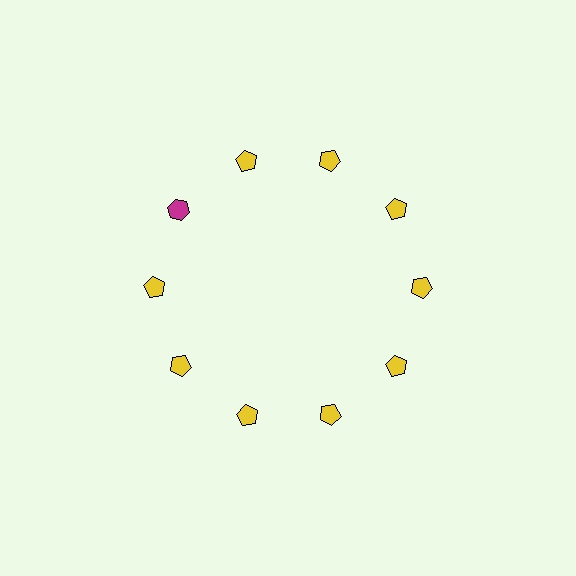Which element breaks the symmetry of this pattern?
The magenta hexagon at roughly the 10 o'clock position breaks the symmetry. All other shapes are yellow pentagons.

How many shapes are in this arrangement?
There are 10 shapes arranged in a ring pattern.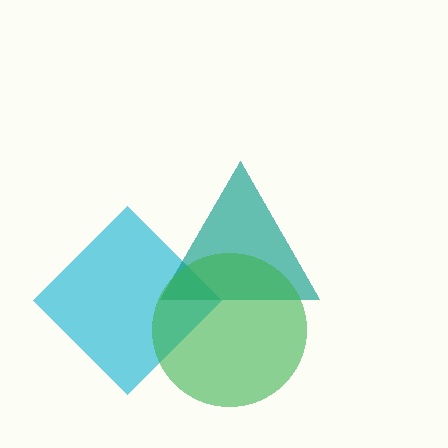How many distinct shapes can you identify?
There are 3 distinct shapes: a cyan diamond, a teal triangle, a green circle.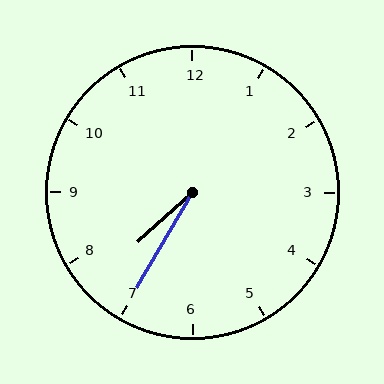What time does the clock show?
7:35.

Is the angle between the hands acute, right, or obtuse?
It is acute.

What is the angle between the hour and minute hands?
Approximately 18 degrees.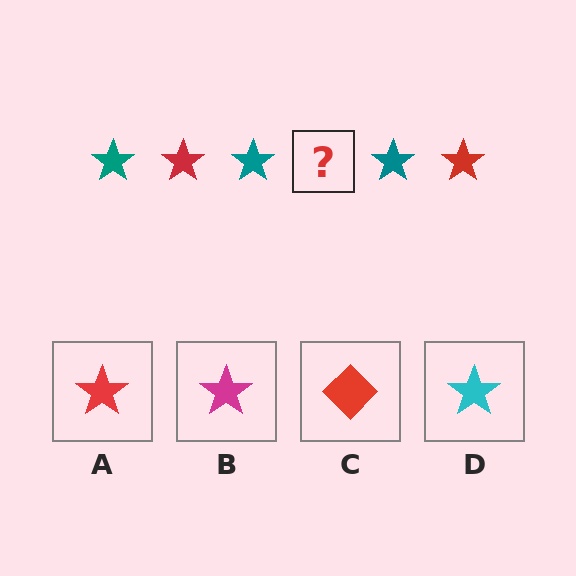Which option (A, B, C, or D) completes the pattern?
A.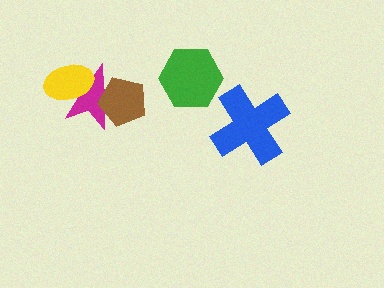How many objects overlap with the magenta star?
2 objects overlap with the magenta star.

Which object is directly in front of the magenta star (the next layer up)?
The yellow ellipse is directly in front of the magenta star.